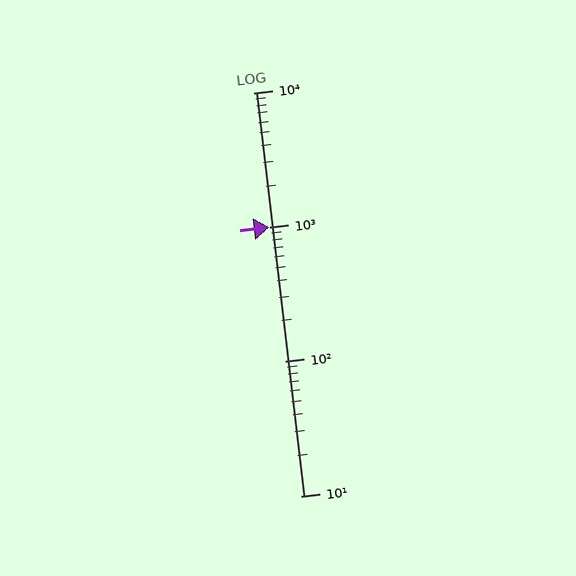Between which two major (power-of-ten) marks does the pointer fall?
The pointer is between 1000 and 10000.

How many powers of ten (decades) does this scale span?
The scale spans 3 decades, from 10 to 10000.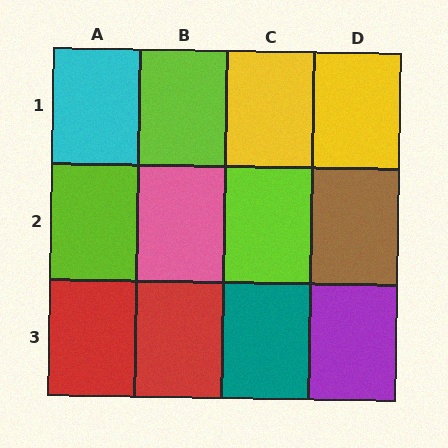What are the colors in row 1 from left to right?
Cyan, lime, yellow, yellow.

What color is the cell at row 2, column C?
Lime.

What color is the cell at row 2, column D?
Brown.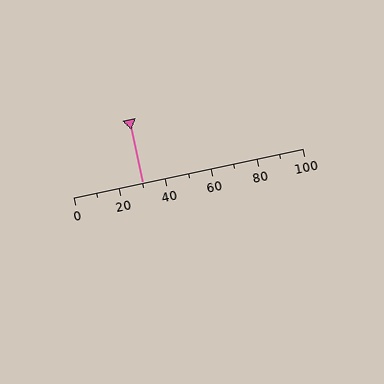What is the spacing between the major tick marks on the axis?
The major ticks are spaced 20 apart.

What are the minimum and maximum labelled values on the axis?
The axis runs from 0 to 100.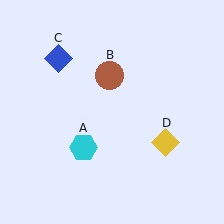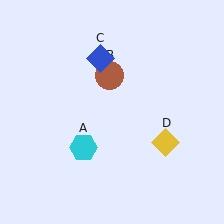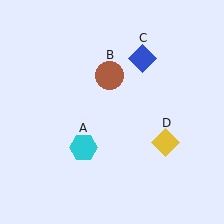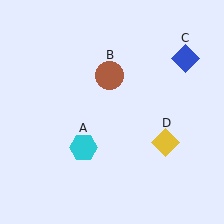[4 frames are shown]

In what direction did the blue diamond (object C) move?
The blue diamond (object C) moved right.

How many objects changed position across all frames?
1 object changed position: blue diamond (object C).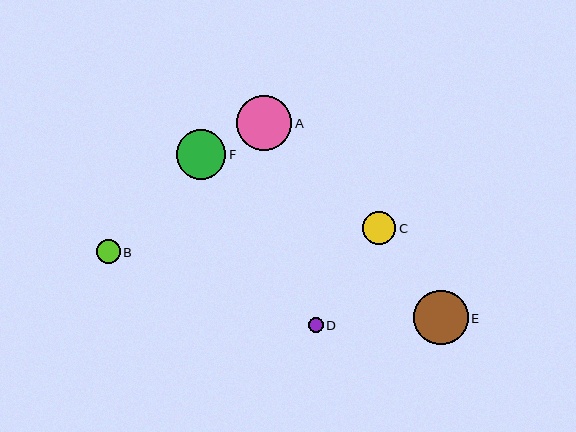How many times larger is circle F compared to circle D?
Circle F is approximately 3.3 times the size of circle D.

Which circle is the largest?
Circle A is the largest with a size of approximately 56 pixels.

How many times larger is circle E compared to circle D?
Circle E is approximately 3.6 times the size of circle D.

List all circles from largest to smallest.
From largest to smallest: A, E, F, C, B, D.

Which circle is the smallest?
Circle D is the smallest with a size of approximately 15 pixels.